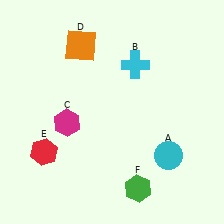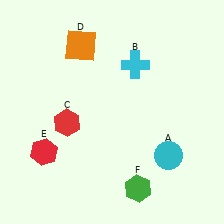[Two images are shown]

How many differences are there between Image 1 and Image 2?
There is 1 difference between the two images.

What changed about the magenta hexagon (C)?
In Image 1, C is magenta. In Image 2, it changed to red.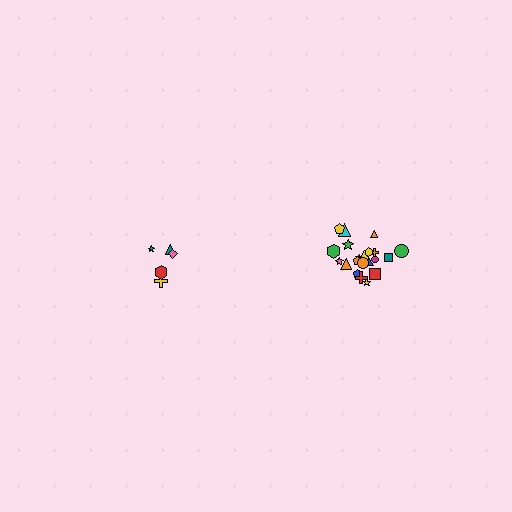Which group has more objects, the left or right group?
The right group.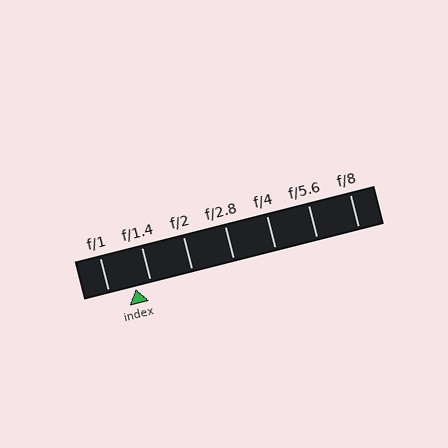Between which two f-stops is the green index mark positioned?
The index mark is between f/1 and f/1.4.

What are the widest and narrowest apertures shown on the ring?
The widest aperture shown is f/1 and the narrowest is f/8.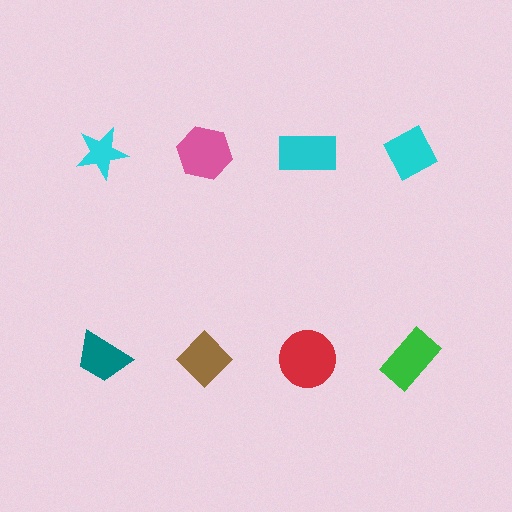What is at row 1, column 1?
A cyan star.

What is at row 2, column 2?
A brown diamond.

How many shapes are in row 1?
4 shapes.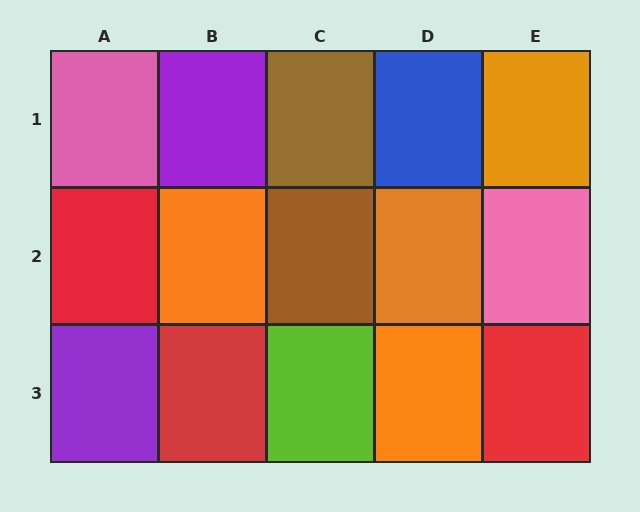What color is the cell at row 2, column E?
Pink.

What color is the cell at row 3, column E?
Red.